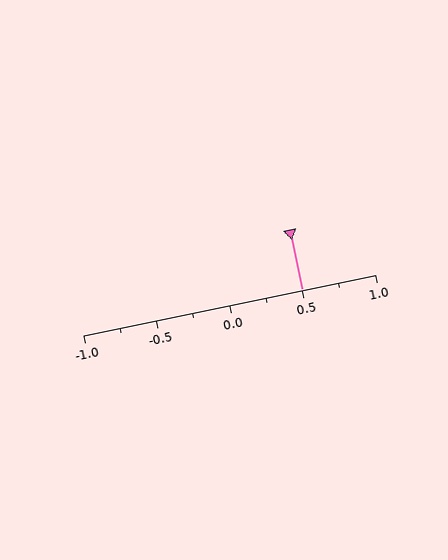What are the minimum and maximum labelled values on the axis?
The axis runs from -1.0 to 1.0.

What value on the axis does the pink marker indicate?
The marker indicates approximately 0.5.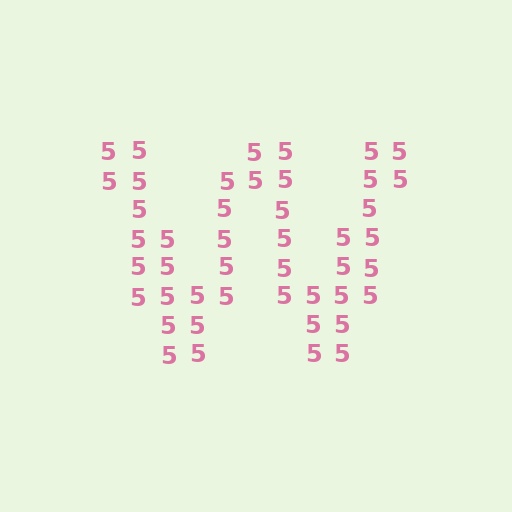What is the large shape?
The large shape is the letter W.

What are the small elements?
The small elements are digit 5's.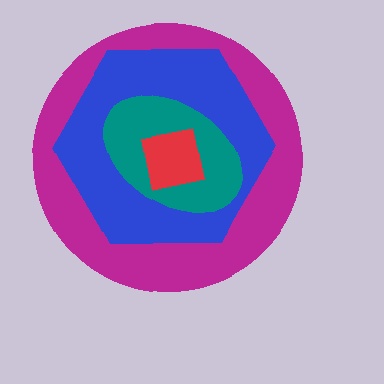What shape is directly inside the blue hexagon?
The teal ellipse.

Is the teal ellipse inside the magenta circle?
Yes.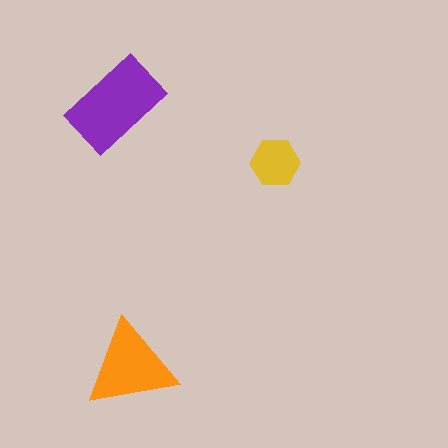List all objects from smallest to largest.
The yellow hexagon, the orange triangle, the purple rectangle.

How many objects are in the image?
There are 3 objects in the image.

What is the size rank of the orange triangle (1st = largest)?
2nd.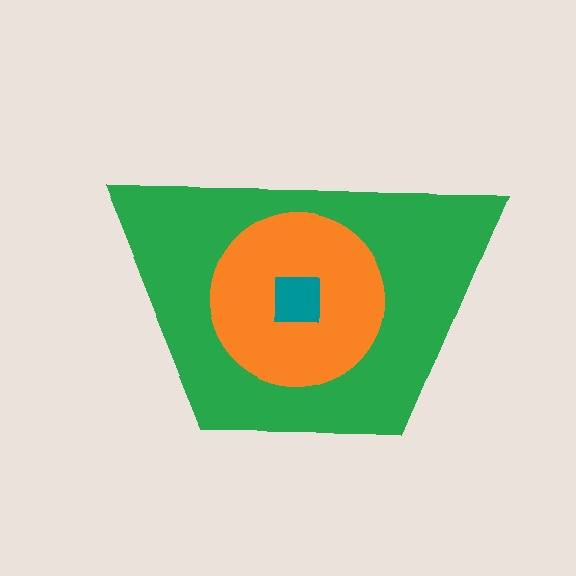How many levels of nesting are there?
3.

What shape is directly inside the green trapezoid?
The orange circle.